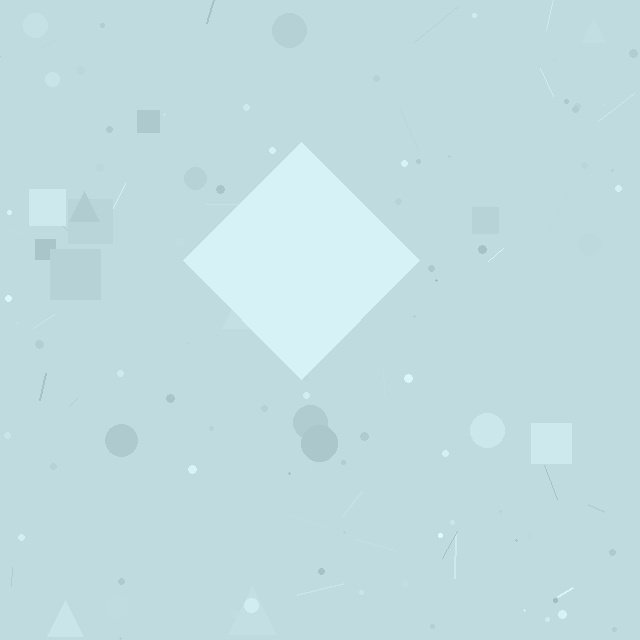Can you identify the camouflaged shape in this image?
The camouflaged shape is a diamond.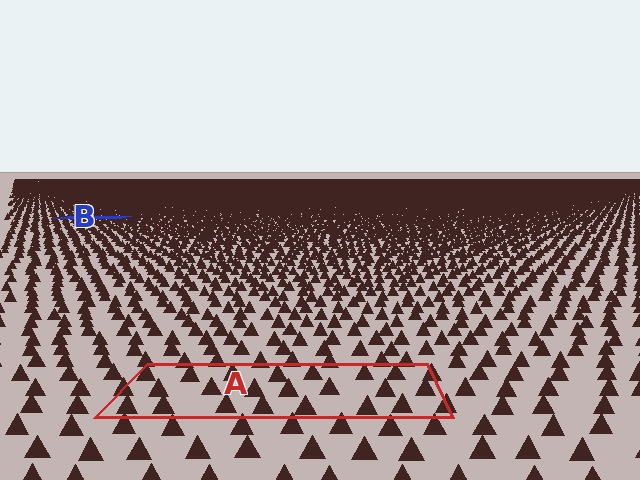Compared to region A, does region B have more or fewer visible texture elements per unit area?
Region B has more texture elements per unit area — they are packed more densely because it is farther away.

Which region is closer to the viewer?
Region A is closer. The texture elements there are larger and more spread out.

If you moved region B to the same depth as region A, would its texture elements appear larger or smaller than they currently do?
They would appear larger. At a closer depth, the same texture elements are projected at a bigger on-screen size.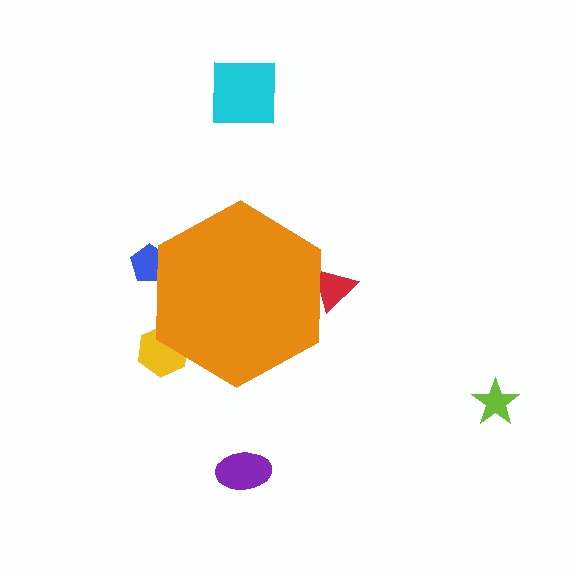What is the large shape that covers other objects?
An orange hexagon.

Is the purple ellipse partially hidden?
No, the purple ellipse is fully visible.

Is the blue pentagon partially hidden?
Yes, the blue pentagon is partially hidden behind the orange hexagon.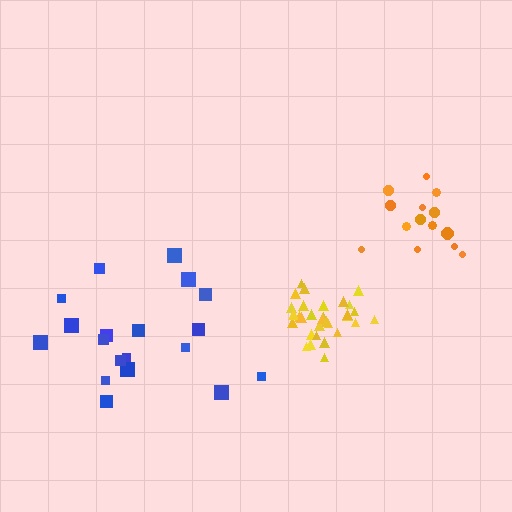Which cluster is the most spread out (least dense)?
Blue.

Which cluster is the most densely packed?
Yellow.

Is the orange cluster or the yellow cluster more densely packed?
Yellow.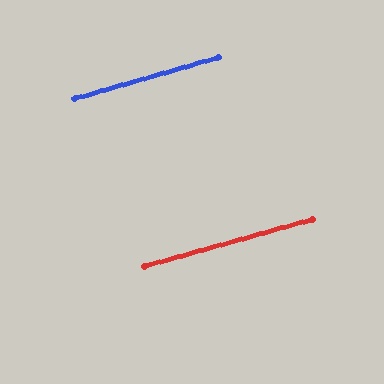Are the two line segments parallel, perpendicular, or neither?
Parallel — their directions differ by only 0.1°.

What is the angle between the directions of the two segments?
Approximately 0 degrees.